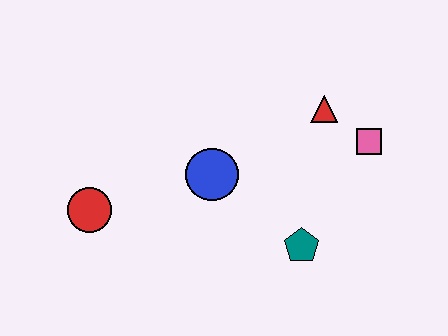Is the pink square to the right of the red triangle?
Yes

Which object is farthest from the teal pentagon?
The red circle is farthest from the teal pentagon.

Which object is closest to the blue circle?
The teal pentagon is closest to the blue circle.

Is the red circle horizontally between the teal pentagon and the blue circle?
No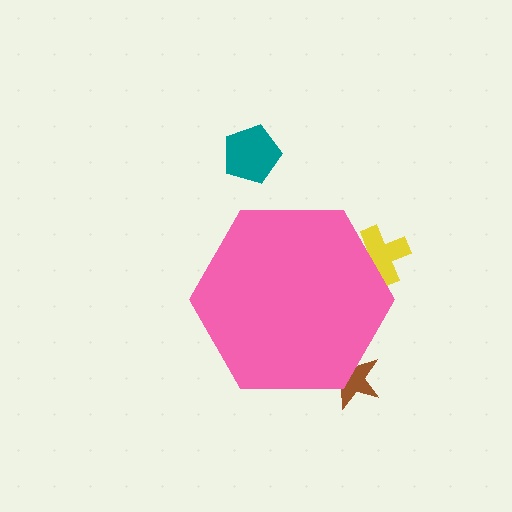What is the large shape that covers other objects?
A pink hexagon.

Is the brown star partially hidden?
Yes, the brown star is partially hidden behind the pink hexagon.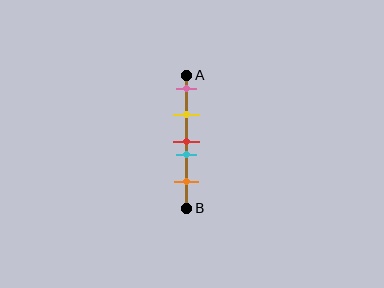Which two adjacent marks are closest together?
The red and cyan marks are the closest adjacent pair.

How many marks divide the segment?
There are 5 marks dividing the segment.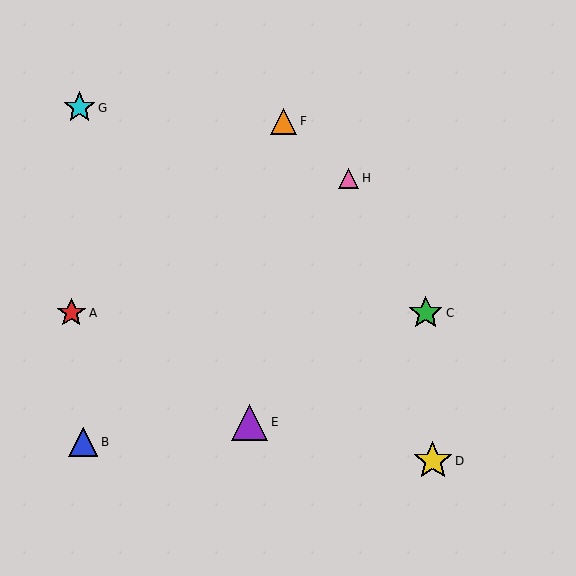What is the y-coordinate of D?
Object D is at y≈461.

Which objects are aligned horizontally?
Objects A, C are aligned horizontally.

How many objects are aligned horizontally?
2 objects (A, C) are aligned horizontally.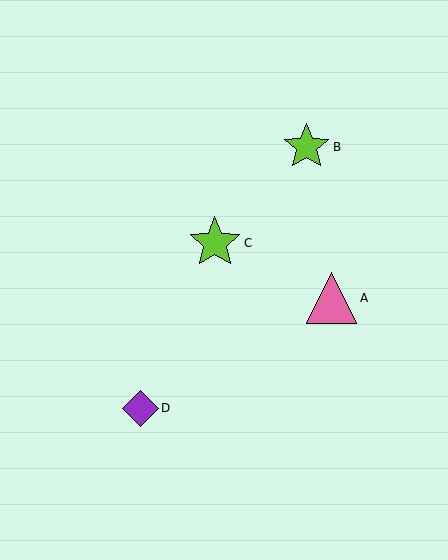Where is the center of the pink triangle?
The center of the pink triangle is at (332, 298).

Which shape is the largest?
The lime star (labeled C) is the largest.